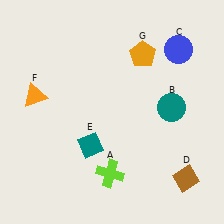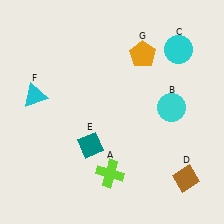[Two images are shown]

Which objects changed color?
B changed from teal to cyan. C changed from blue to cyan. F changed from orange to cyan.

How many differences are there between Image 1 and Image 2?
There are 3 differences between the two images.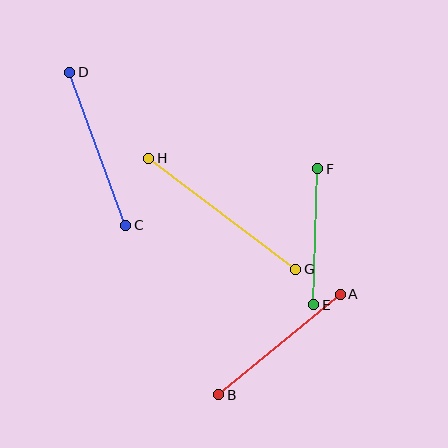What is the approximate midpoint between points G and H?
The midpoint is at approximately (222, 214) pixels.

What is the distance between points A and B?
The distance is approximately 158 pixels.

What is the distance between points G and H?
The distance is approximately 184 pixels.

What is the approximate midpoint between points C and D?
The midpoint is at approximately (98, 149) pixels.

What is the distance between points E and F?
The distance is approximately 136 pixels.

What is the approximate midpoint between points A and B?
The midpoint is at approximately (280, 344) pixels.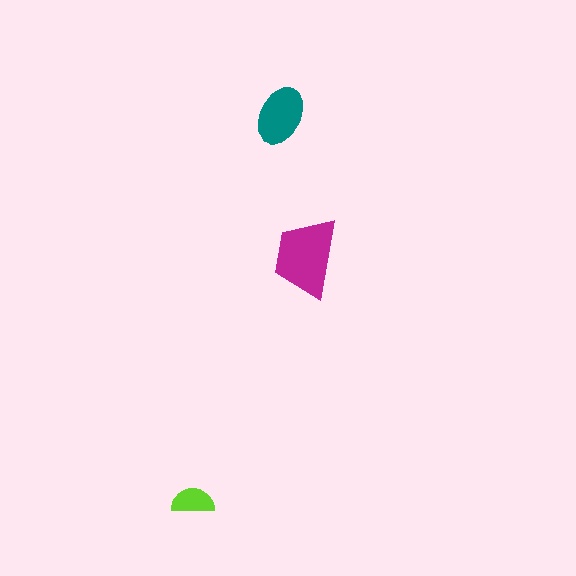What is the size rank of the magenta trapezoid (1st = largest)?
1st.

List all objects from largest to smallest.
The magenta trapezoid, the teal ellipse, the lime semicircle.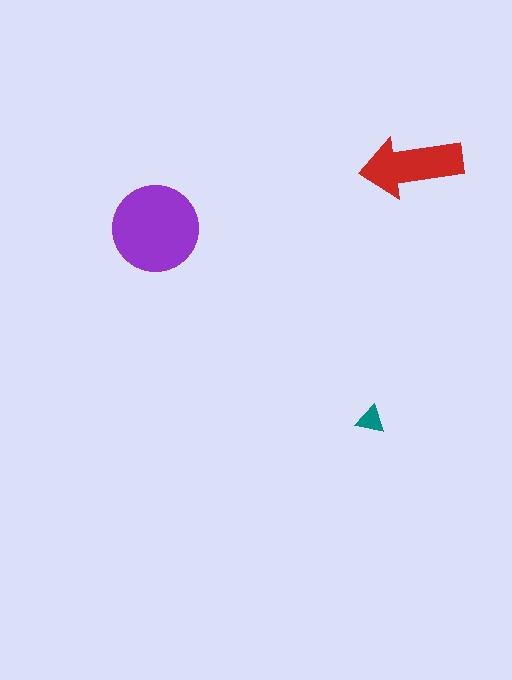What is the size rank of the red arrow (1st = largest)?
2nd.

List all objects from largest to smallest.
The purple circle, the red arrow, the teal triangle.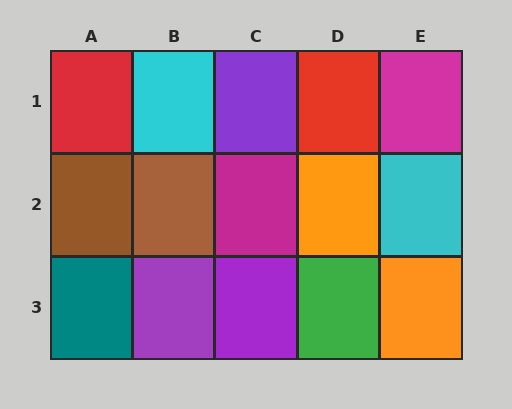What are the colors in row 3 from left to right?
Teal, purple, purple, green, orange.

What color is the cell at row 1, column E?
Magenta.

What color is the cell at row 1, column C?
Purple.